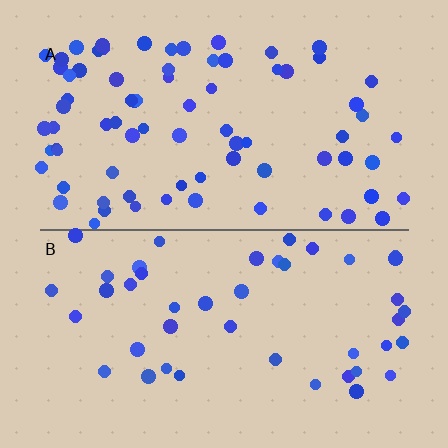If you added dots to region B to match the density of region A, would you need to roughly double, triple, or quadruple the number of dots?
Approximately double.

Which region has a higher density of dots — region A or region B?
A (the top).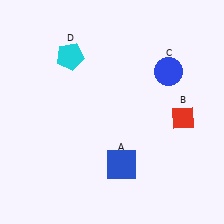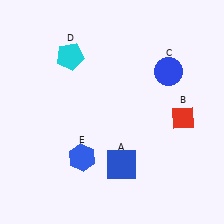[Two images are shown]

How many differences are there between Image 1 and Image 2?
There is 1 difference between the two images.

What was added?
A blue hexagon (E) was added in Image 2.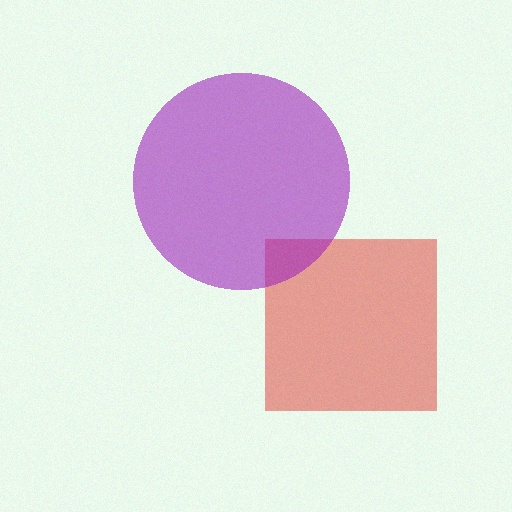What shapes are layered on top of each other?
The layered shapes are: a red square, a purple circle.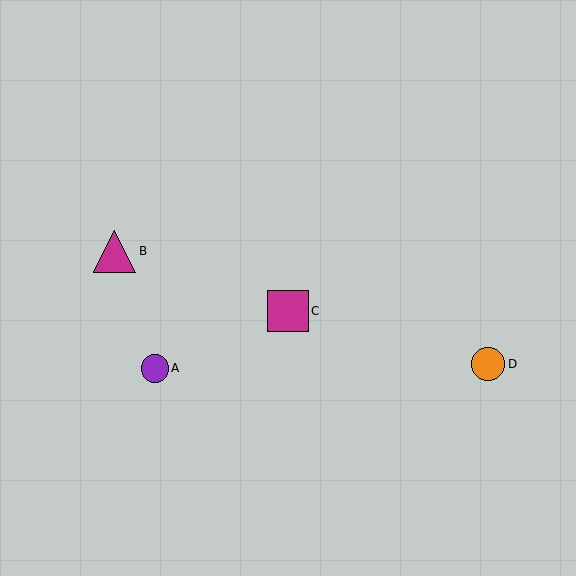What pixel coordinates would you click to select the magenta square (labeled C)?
Click at (288, 311) to select the magenta square C.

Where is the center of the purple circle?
The center of the purple circle is at (155, 368).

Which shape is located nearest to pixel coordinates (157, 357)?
The purple circle (labeled A) at (155, 368) is nearest to that location.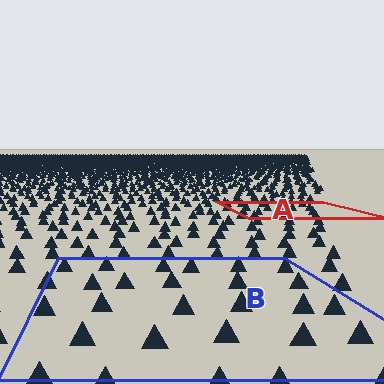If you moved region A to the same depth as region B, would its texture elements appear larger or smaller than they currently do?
They would appear larger. At a closer depth, the same texture elements are projected at a bigger on-screen size.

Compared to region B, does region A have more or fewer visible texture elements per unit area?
Region A has more texture elements per unit area — they are packed more densely because it is farther away.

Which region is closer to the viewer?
Region B is closer. The texture elements there are larger and more spread out.